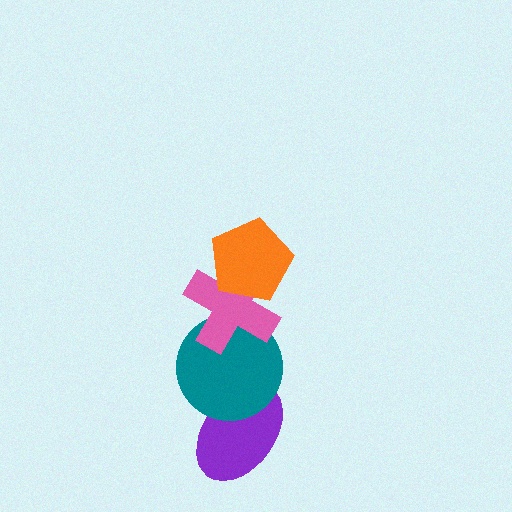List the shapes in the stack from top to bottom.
From top to bottom: the orange pentagon, the pink cross, the teal circle, the purple ellipse.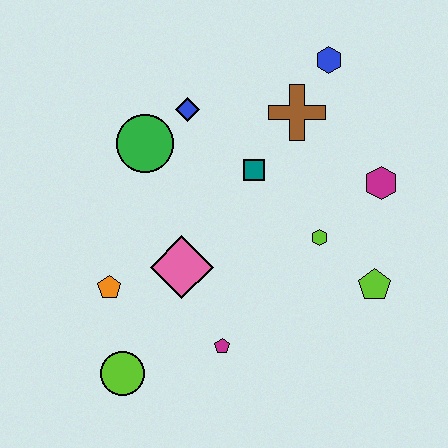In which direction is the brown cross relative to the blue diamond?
The brown cross is to the right of the blue diamond.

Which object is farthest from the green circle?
The lime pentagon is farthest from the green circle.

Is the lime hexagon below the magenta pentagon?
No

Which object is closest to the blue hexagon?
The brown cross is closest to the blue hexagon.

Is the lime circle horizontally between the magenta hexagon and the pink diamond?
No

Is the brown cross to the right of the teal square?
Yes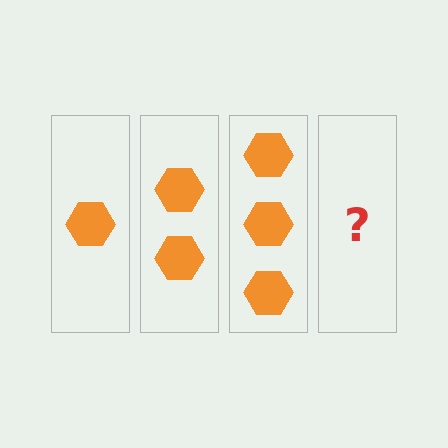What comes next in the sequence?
The next element should be 4 hexagons.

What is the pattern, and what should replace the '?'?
The pattern is that each step adds one more hexagon. The '?' should be 4 hexagons.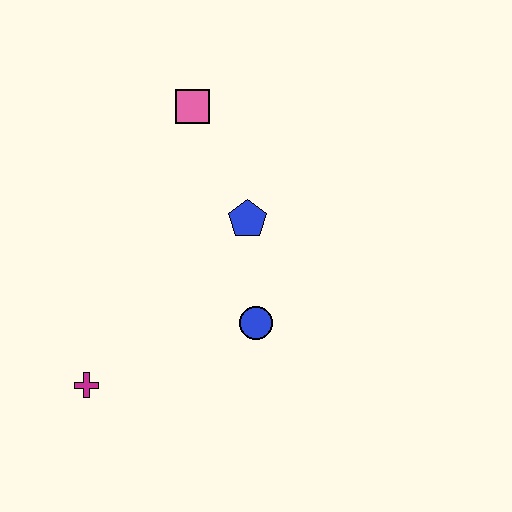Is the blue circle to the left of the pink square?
No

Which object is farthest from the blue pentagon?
The magenta cross is farthest from the blue pentagon.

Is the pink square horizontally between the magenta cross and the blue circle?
Yes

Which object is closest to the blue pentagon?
The blue circle is closest to the blue pentagon.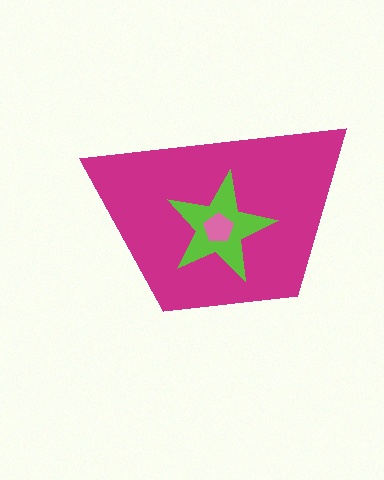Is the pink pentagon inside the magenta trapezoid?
Yes.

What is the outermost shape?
The magenta trapezoid.